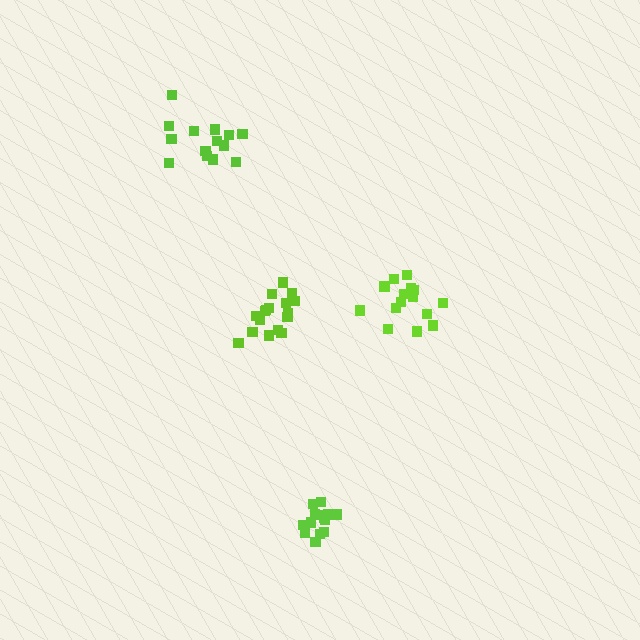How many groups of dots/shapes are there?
There are 4 groups.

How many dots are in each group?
Group 1: 14 dots, Group 2: 15 dots, Group 3: 14 dots, Group 4: 17 dots (60 total).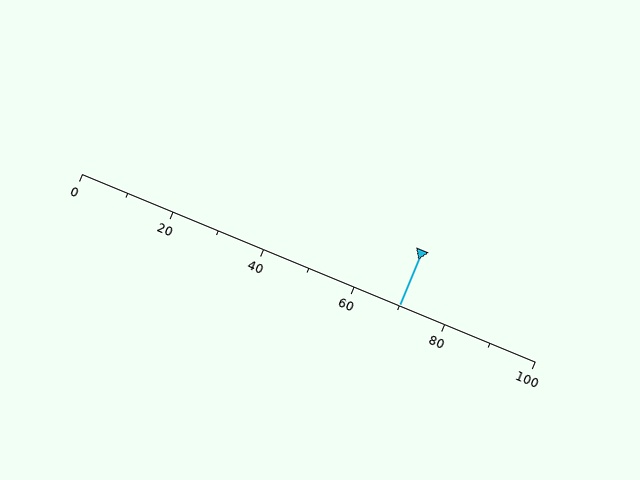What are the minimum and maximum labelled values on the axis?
The axis runs from 0 to 100.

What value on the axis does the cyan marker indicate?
The marker indicates approximately 70.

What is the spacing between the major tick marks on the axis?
The major ticks are spaced 20 apart.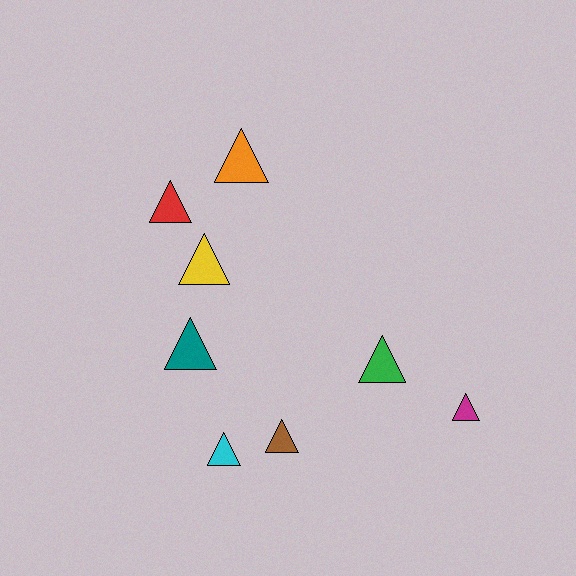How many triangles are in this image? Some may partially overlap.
There are 8 triangles.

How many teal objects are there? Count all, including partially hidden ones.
There is 1 teal object.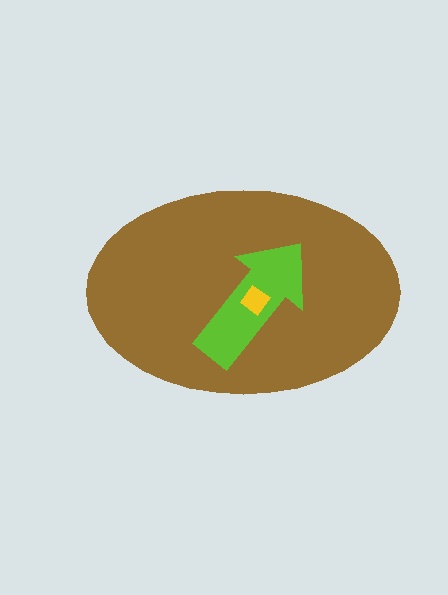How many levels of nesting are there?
3.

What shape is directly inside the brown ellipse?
The lime arrow.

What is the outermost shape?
The brown ellipse.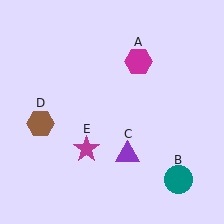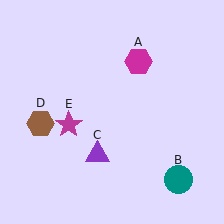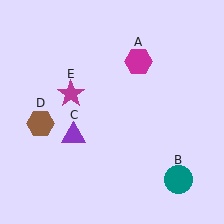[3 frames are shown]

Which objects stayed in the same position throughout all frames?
Magenta hexagon (object A) and teal circle (object B) and brown hexagon (object D) remained stationary.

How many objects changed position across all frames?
2 objects changed position: purple triangle (object C), magenta star (object E).